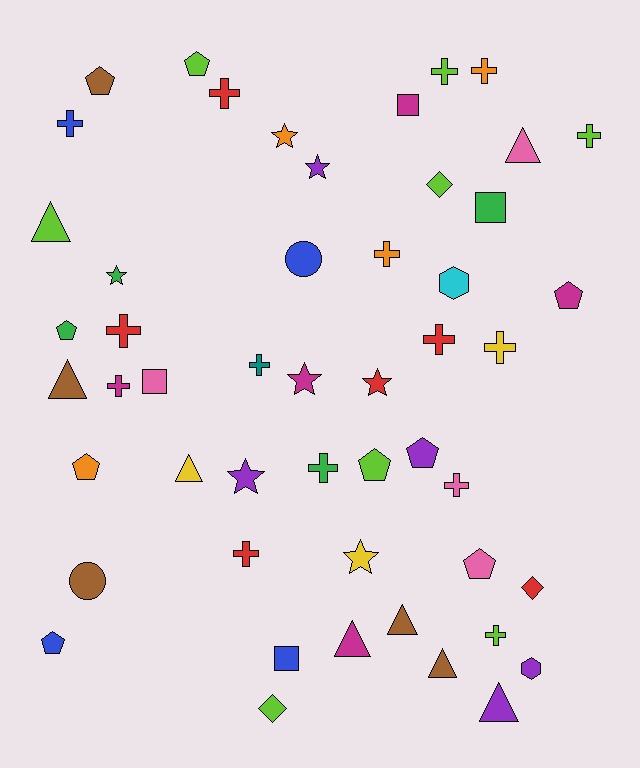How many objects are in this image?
There are 50 objects.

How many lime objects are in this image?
There are 8 lime objects.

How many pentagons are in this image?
There are 9 pentagons.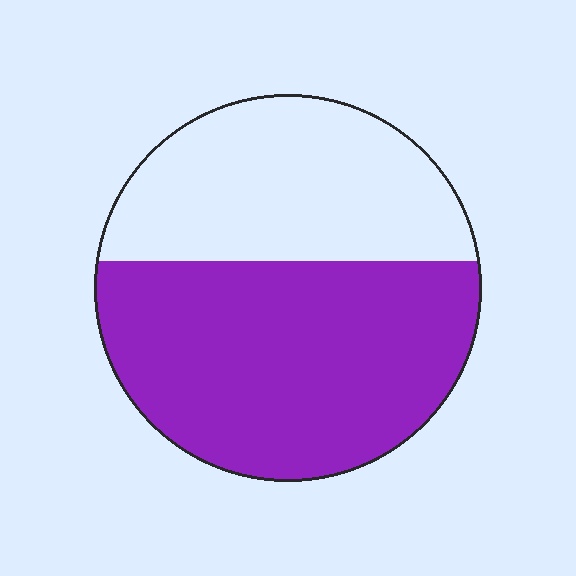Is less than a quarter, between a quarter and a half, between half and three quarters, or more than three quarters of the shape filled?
Between half and three quarters.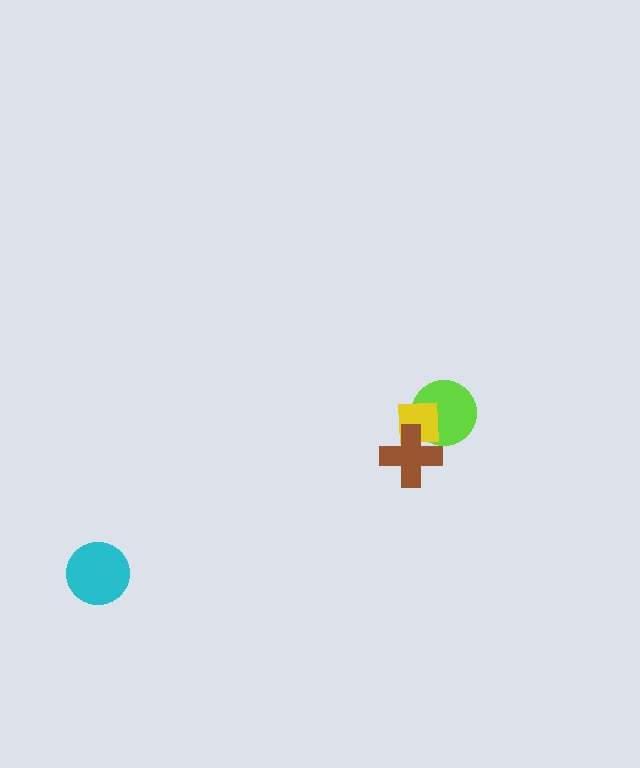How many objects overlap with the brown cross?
2 objects overlap with the brown cross.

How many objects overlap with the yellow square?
2 objects overlap with the yellow square.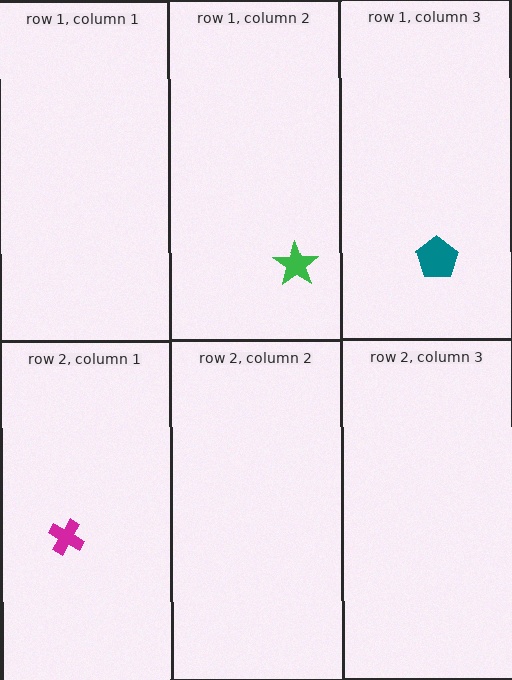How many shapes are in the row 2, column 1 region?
1.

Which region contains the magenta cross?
The row 2, column 1 region.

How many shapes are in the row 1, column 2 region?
1.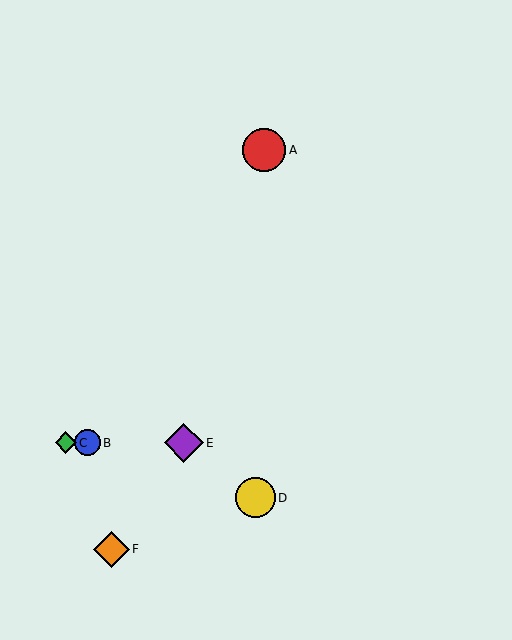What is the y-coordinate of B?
Object B is at y≈443.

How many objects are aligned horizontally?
3 objects (B, C, E) are aligned horizontally.